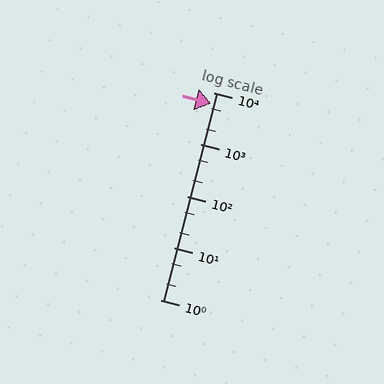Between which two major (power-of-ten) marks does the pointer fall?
The pointer is between 1000 and 10000.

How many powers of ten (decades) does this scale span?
The scale spans 4 decades, from 1 to 10000.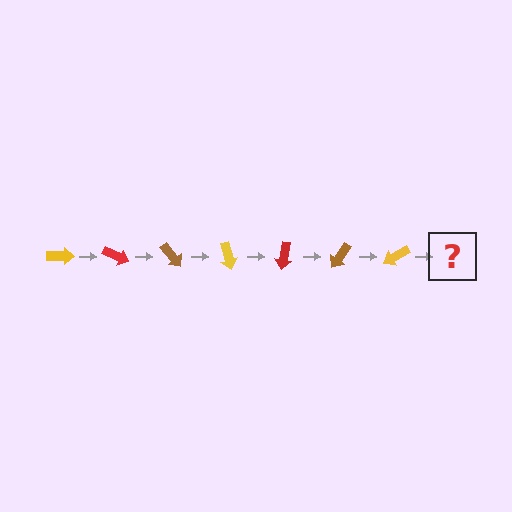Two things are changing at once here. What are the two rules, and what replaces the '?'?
The two rules are that it rotates 25 degrees each step and the color cycles through yellow, red, and brown. The '?' should be a red arrow, rotated 175 degrees from the start.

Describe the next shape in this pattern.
It should be a red arrow, rotated 175 degrees from the start.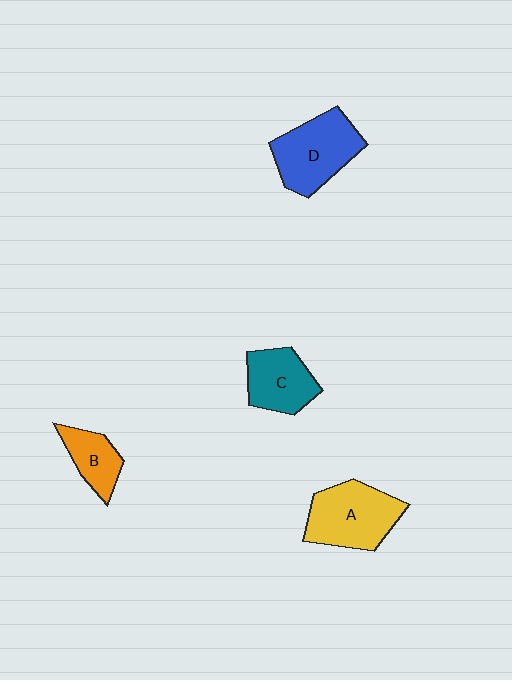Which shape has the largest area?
Shape A (yellow).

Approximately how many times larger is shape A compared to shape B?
Approximately 1.9 times.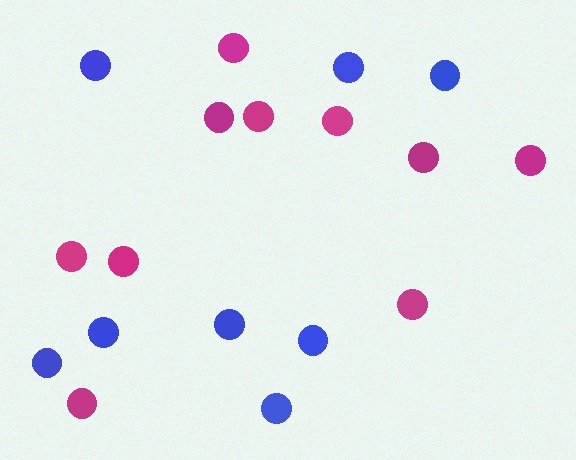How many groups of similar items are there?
There are 2 groups: one group of blue circles (8) and one group of magenta circles (10).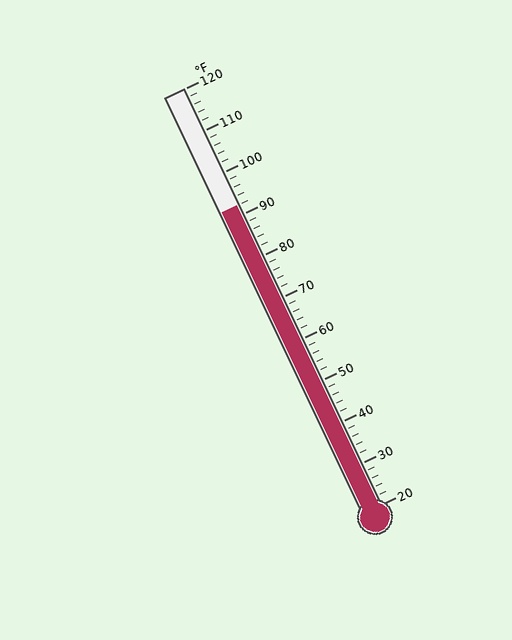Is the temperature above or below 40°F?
The temperature is above 40°F.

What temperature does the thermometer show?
The thermometer shows approximately 92°F.